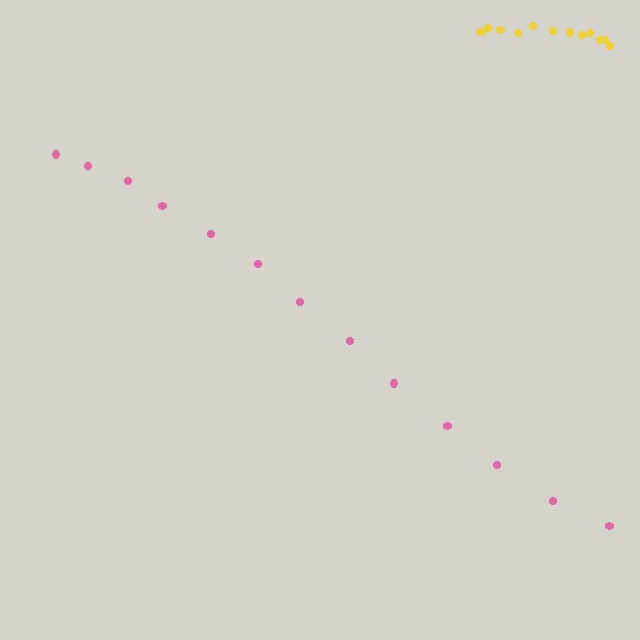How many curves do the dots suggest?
There are 2 distinct paths.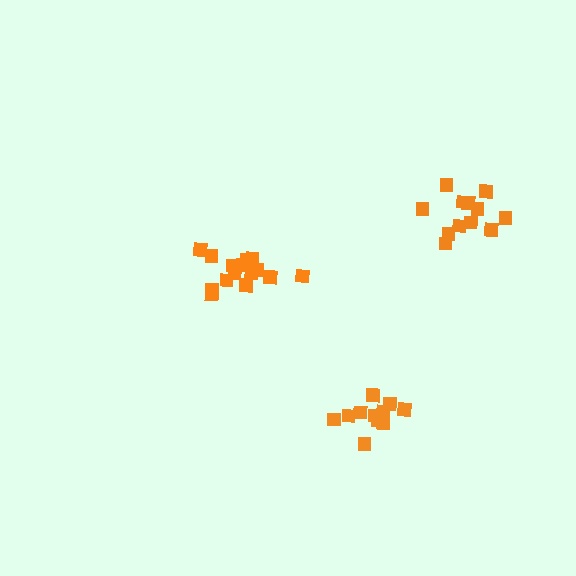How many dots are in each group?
Group 1: 12 dots, Group 2: 17 dots, Group 3: 12 dots (41 total).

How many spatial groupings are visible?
There are 3 spatial groupings.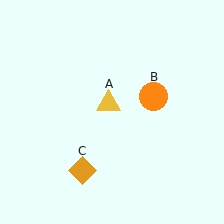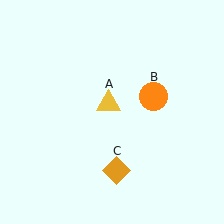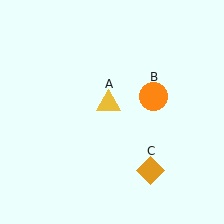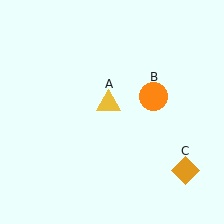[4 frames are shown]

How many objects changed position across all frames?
1 object changed position: orange diamond (object C).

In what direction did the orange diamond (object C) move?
The orange diamond (object C) moved right.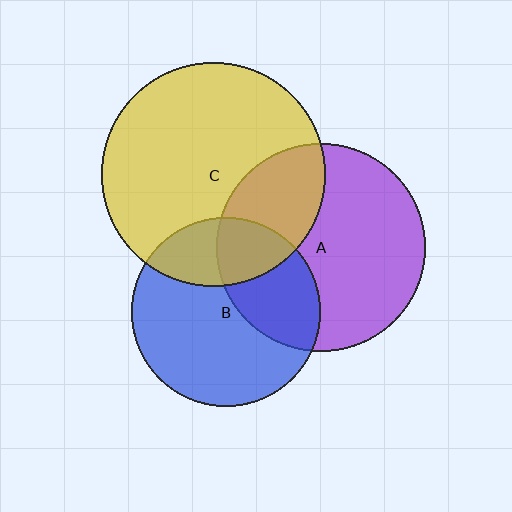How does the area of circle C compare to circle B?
Approximately 1.4 times.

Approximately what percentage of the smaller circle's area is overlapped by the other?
Approximately 35%.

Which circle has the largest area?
Circle C (yellow).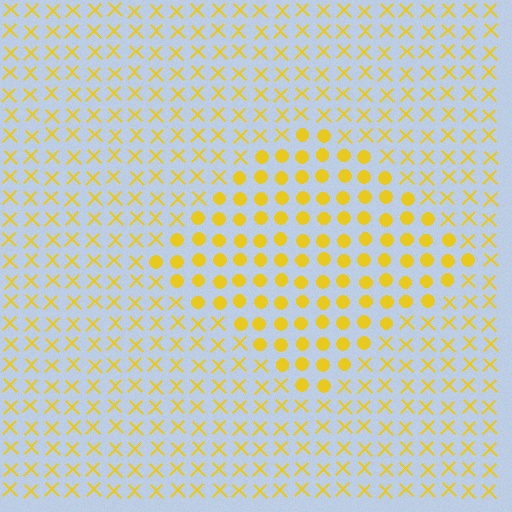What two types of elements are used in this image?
The image uses circles inside the diamond region and X marks outside it.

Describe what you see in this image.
The image is filled with small yellow elements arranged in a uniform grid. A diamond-shaped region contains circles, while the surrounding area contains X marks. The boundary is defined purely by the change in element shape.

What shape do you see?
I see a diamond.